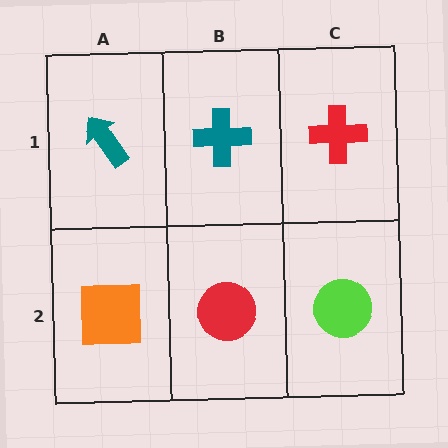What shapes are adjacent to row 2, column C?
A red cross (row 1, column C), a red circle (row 2, column B).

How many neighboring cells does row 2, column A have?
2.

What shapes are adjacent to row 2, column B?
A teal cross (row 1, column B), an orange square (row 2, column A), a lime circle (row 2, column C).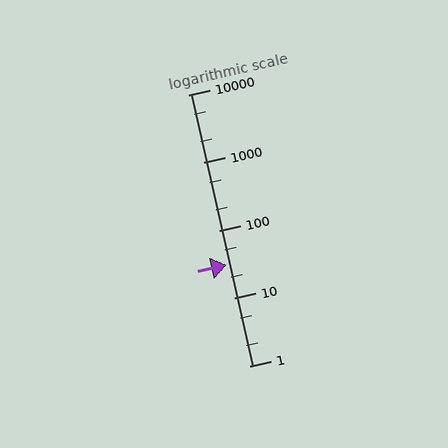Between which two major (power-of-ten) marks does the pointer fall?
The pointer is between 10 and 100.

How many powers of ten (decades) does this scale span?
The scale spans 4 decades, from 1 to 10000.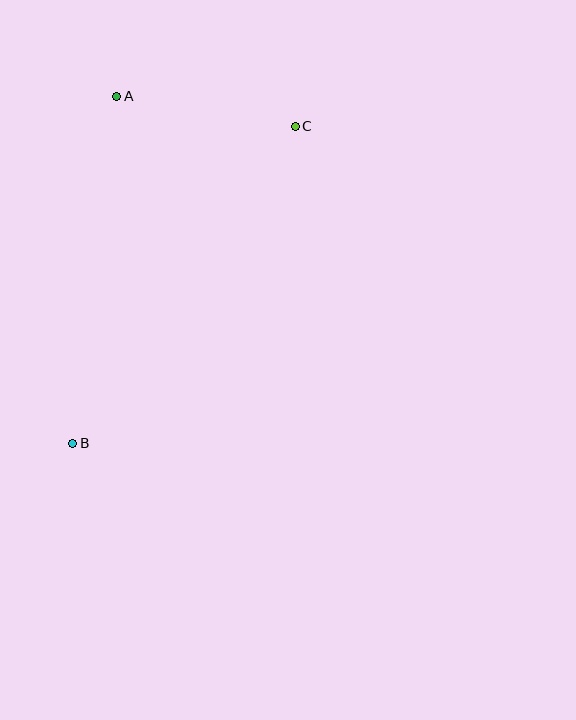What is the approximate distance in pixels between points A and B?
The distance between A and B is approximately 349 pixels.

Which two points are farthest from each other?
Points B and C are farthest from each other.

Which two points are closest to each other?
Points A and C are closest to each other.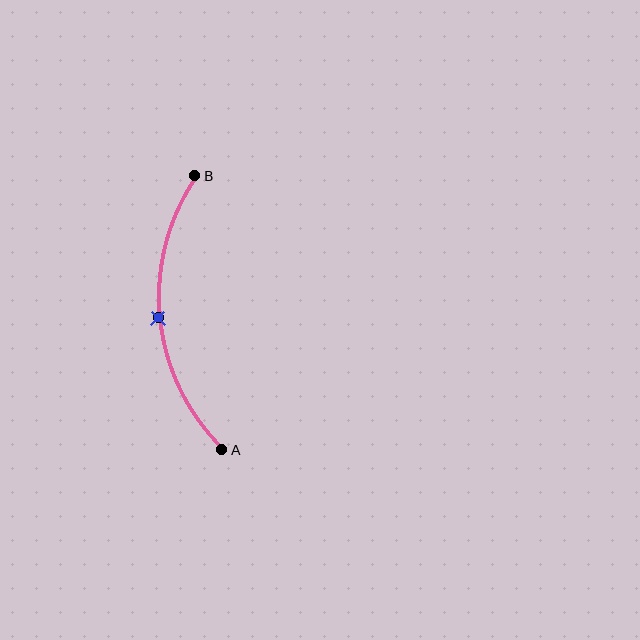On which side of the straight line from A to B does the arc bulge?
The arc bulges to the left of the straight line connecting A and B.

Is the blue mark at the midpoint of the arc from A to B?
Yes. The blue mark lies on the arc at equal arc-length from both A and B — it is the arc midpoint.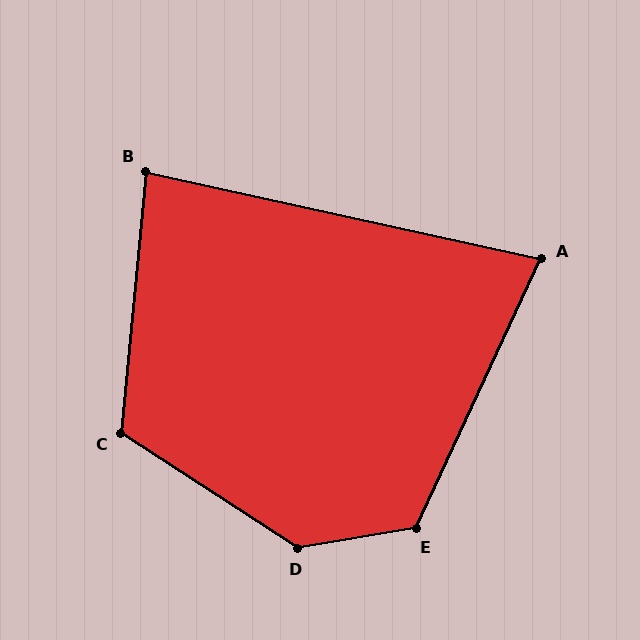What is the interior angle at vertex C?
Approximately 118 degrees (obtuse).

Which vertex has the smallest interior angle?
A, at approximately 78 degrees.